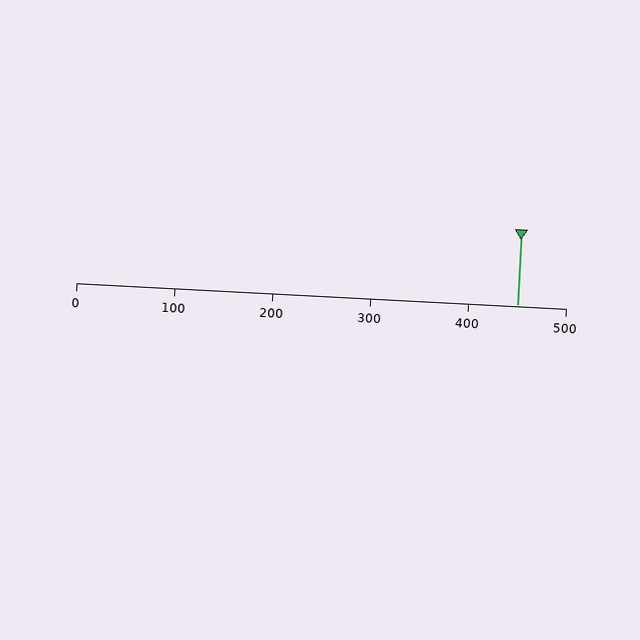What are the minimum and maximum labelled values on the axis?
The axis runs from 0 to 500.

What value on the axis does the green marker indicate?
The marker indicates approximately 450.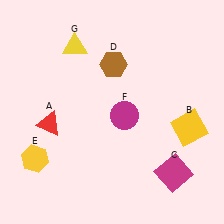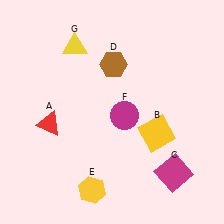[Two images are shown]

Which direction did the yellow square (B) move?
The yellow square (B) moved left.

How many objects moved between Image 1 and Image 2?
2 objects moved between the two images.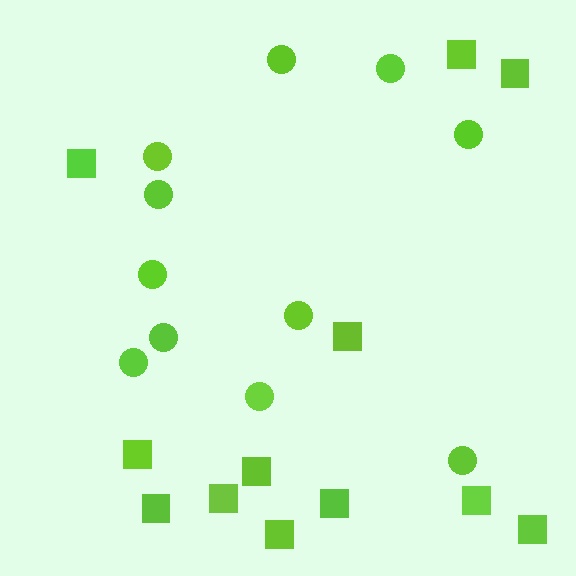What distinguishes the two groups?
There are 2 groups: one group of circles (11) and one group of squares (12).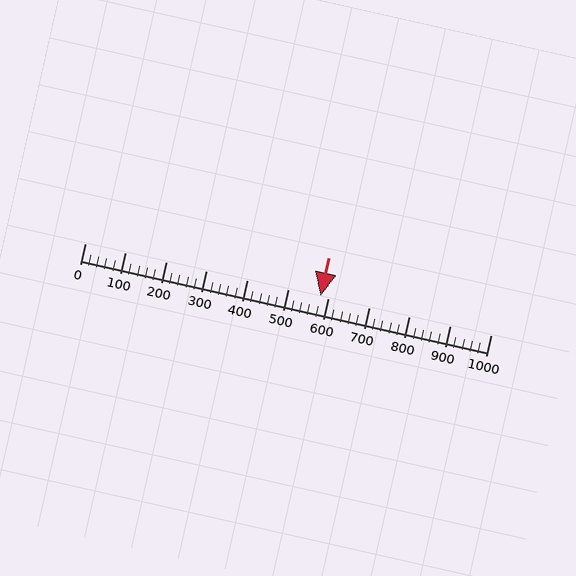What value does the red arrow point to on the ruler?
The red arrow points to approximately 580.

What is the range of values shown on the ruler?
The ruler shows values from 0 to 1000.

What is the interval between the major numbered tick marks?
The major tick marks are spaced 100 units apart.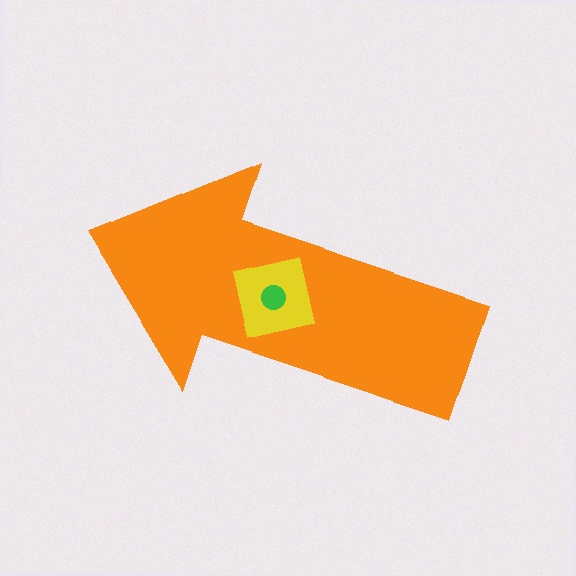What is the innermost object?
The green circle.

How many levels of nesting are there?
3.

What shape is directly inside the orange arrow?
The yellow square.